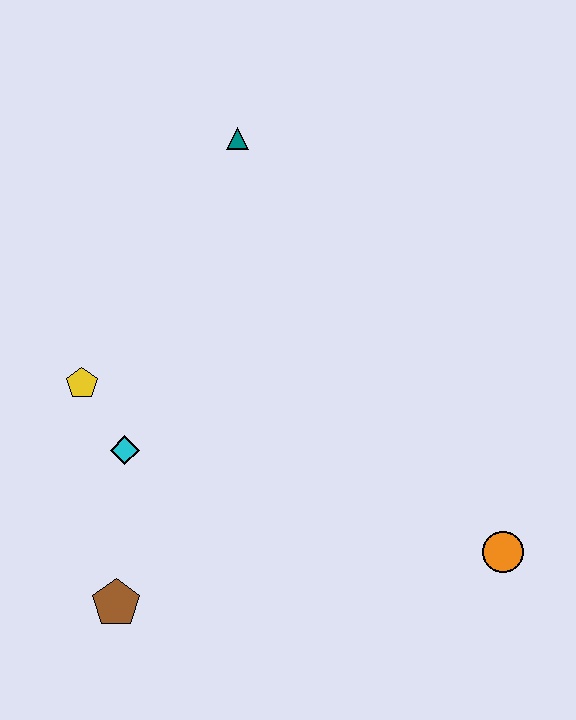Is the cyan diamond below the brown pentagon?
No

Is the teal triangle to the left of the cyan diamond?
No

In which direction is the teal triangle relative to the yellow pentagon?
The teal triangle is above the yellow pentagon.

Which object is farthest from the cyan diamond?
The orange circle is farthest from the cyan diamond.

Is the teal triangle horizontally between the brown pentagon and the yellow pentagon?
No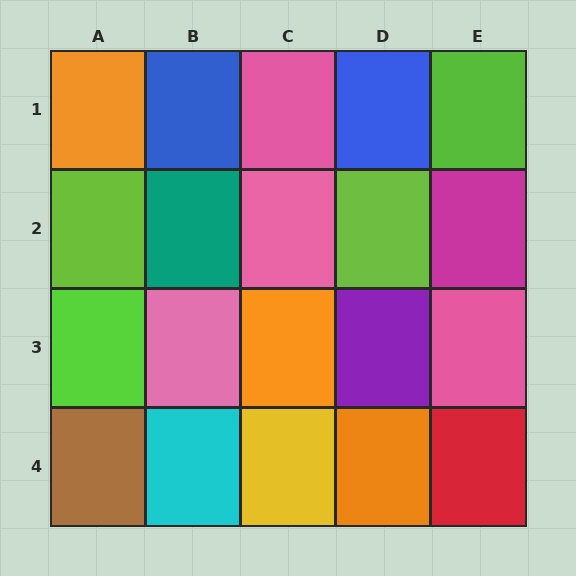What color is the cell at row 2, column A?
Lime.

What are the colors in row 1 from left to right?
Orange, blue, pink, blue, lime.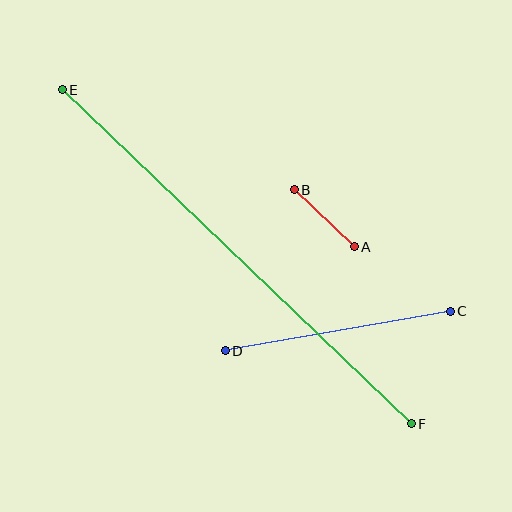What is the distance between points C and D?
The distance is approximately 228 pixels.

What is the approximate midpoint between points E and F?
The midpoint is at approximately (237, 257) pixels.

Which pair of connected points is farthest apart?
Points E and F are farthest apart.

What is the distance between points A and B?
The distance is approximately 83 pixels.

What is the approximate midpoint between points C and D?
The midpoint is at approximately (338, 331) pixels.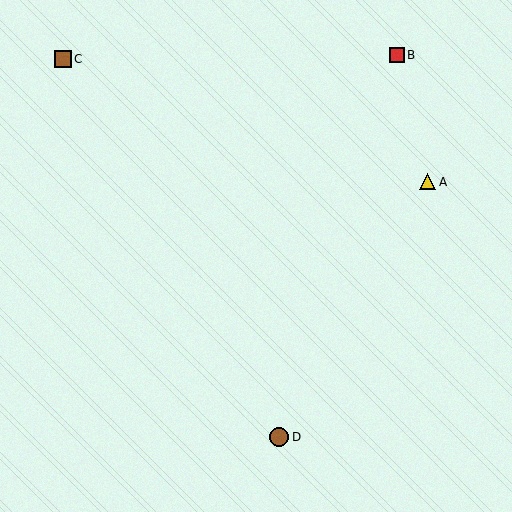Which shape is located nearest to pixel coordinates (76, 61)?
The brown square (labeled C) at (63, 59) is nearest to that location.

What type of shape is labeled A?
Shape A is a yellow triangle.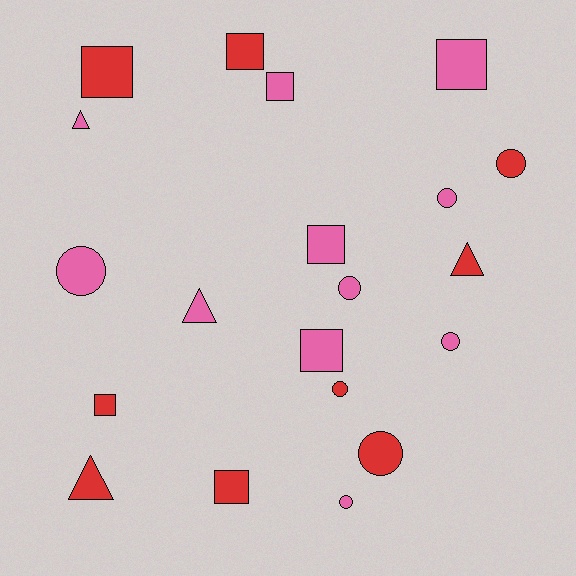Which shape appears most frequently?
Circle, with 8 objects.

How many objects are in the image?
There are 20 objects.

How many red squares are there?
There are 4 red squares.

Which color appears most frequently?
Pink, with 11 objects.